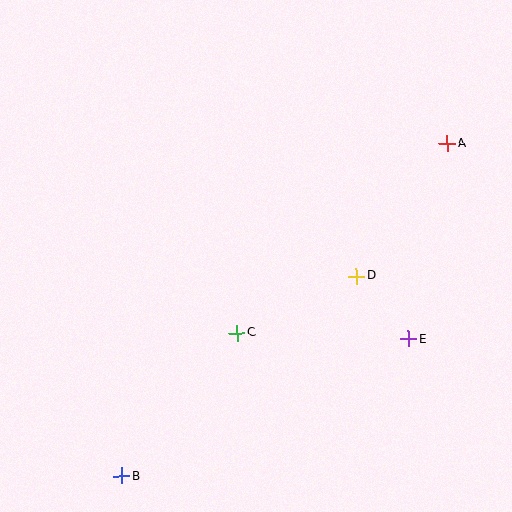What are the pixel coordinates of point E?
Point E is at (409, 339).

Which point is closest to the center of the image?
Point C at (237, 333) is closest to the center.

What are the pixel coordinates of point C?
Point C is at (237, 333).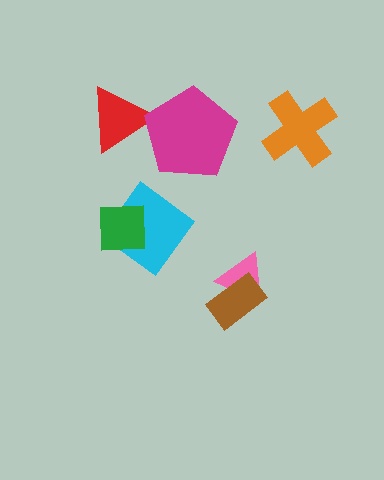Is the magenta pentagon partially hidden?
No, no other shape covers it.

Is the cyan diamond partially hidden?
Yes, it is partially covered by another shape.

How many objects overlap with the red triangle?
1 object overlaps with the red triangle.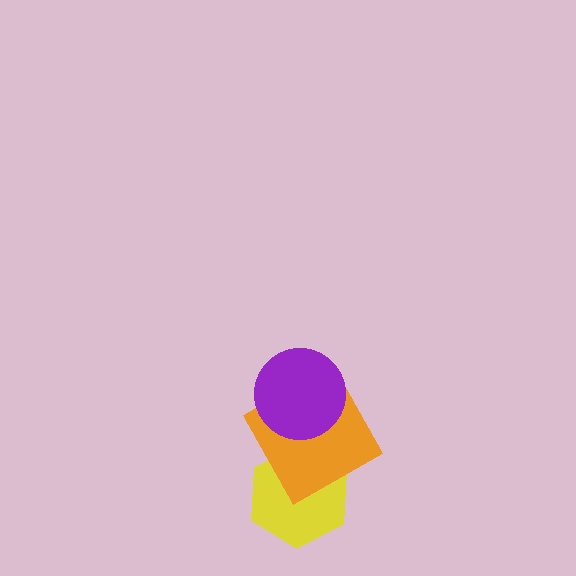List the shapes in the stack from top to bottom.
From top to bottom: the purple circle, the orange square, the yellow hexagon.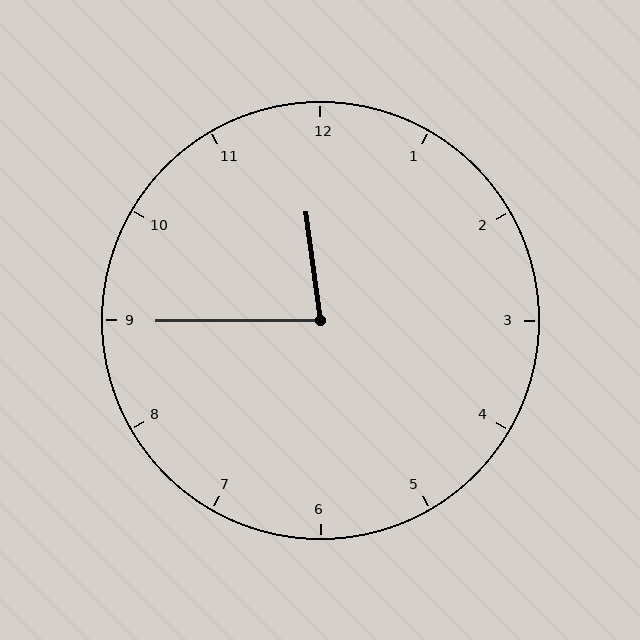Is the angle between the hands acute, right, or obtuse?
It is acute.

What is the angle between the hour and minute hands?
Approximately 82 degrees.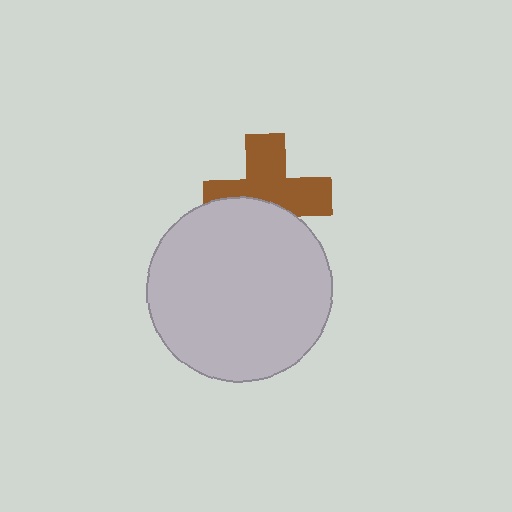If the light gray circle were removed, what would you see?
You would see the complete brown cross.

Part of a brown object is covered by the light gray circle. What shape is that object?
It is a cross.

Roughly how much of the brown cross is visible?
About half of it is visible (roughly 61%).